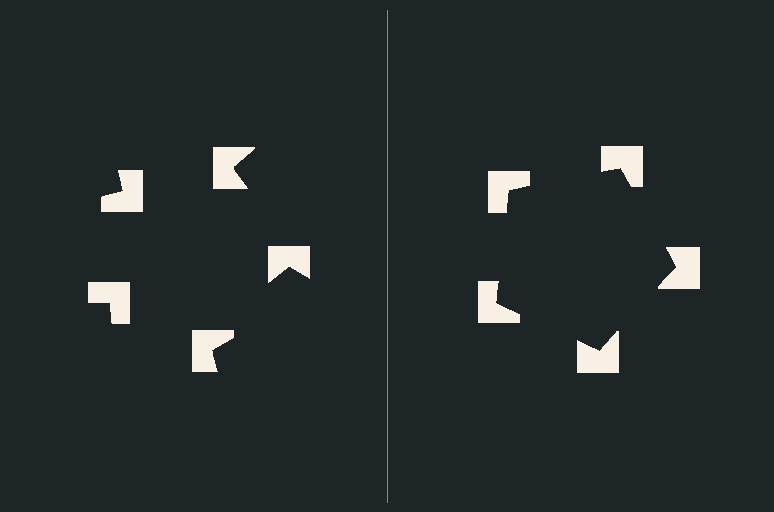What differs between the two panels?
The notched squares are positioned identically on both sides; only the wedge orientations differ. On the right they align to a pentagon; on the left they are misaligned.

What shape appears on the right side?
An illusory pentagon.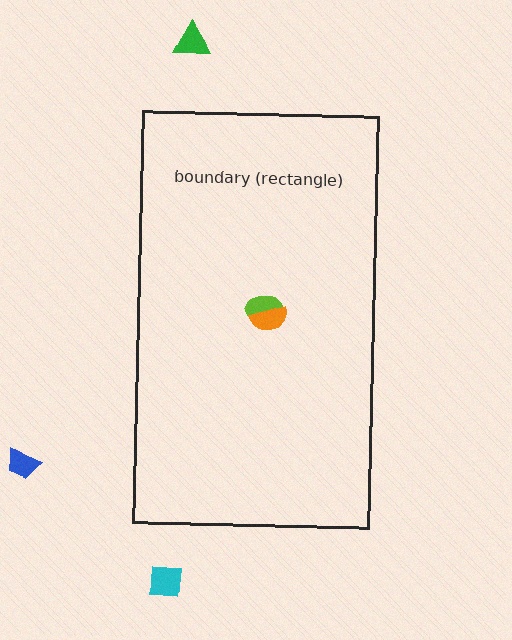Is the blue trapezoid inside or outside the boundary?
Outside.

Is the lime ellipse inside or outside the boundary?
Inside.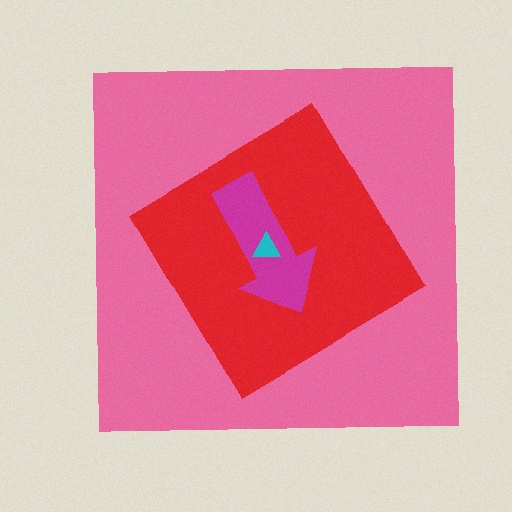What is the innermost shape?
The cyan triangle.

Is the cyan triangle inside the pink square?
Yes.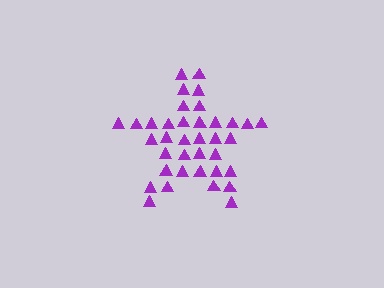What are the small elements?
The small elements are triangles.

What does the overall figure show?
The overall figure shows a star.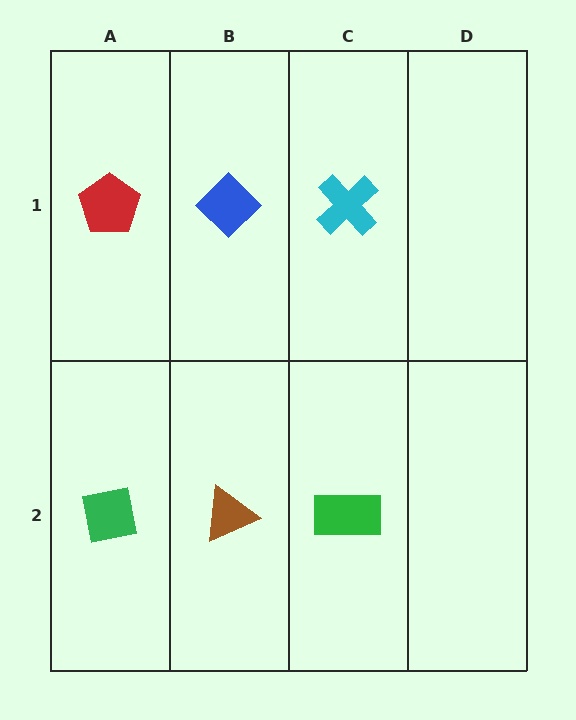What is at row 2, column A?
A green square.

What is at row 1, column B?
A blue diamond.